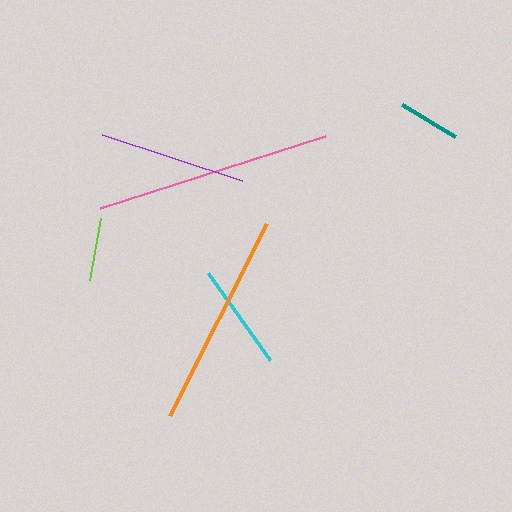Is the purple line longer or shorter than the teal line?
The purple line is longer than the teal line.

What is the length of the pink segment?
The pink segment is approximately 236 pixels long.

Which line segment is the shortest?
The teal line is the shortest at approximately 62 pixels.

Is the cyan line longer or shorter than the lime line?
The cyan line is longer than the lime line.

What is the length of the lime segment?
The lime segment is approximately 64 pixels long.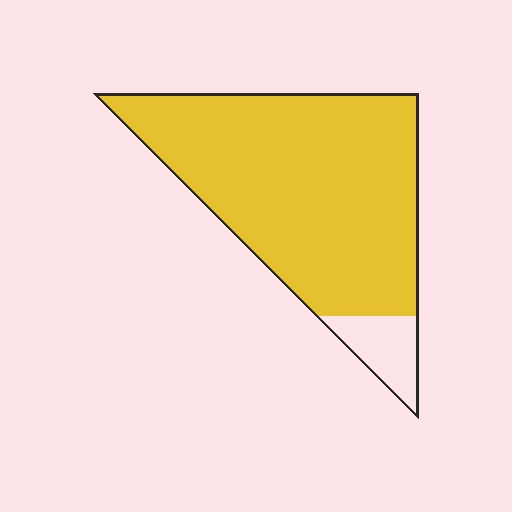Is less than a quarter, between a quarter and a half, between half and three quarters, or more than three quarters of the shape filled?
More than three quarters.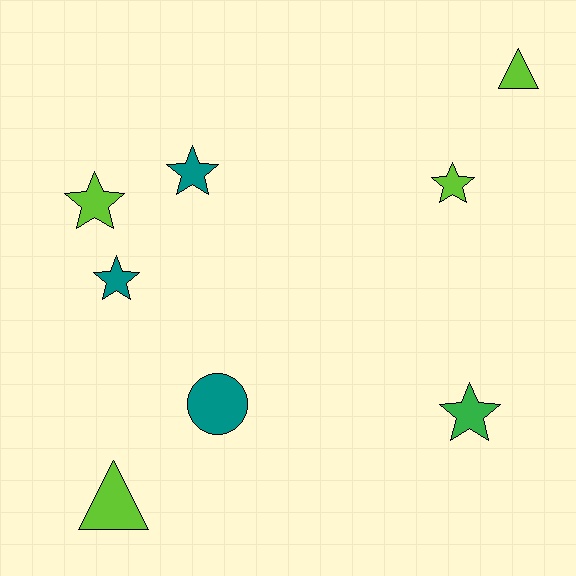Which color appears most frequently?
Lime, with 4 objects.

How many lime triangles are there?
There are 2 lime triangles.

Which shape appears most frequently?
Star, with 5 objects.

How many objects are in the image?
There are 8 objects.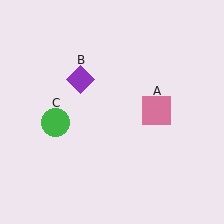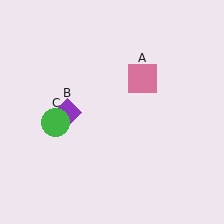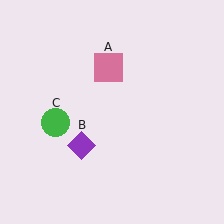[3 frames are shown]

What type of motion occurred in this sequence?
The pink square (object A), purple diamond (object B) rotated counterclockwise around the center of the scene.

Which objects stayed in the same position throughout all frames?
Green circle (object C) remained stationary.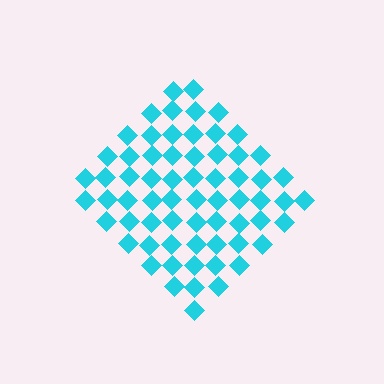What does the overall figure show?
The overall figure shows a diamond.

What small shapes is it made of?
It is made of small diamonds.